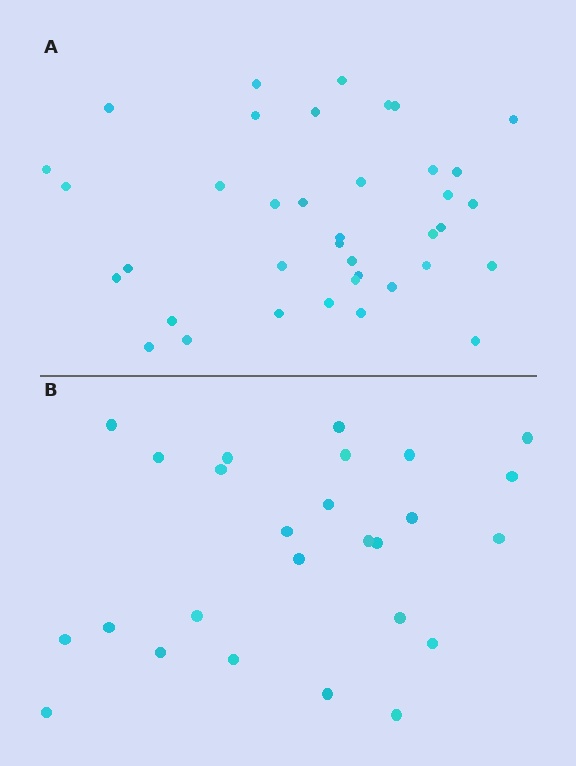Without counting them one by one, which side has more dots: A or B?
Region A (the top region) has more dots.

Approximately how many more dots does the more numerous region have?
Region A has roughly 12 or so more dots than region B.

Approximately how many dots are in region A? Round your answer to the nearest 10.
About 40 dots. (The exact count is 38, which rounds to 40.)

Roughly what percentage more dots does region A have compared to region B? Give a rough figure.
About 45% more.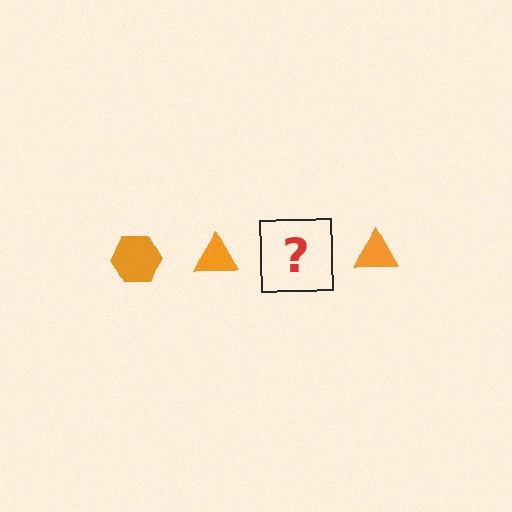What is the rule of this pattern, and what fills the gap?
The rule is that the pattern cycles through hexagon, triangle shapes in orange. The gap should be filled with an orange hexagon.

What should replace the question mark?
The question mark should be replaced with an orange hexagon.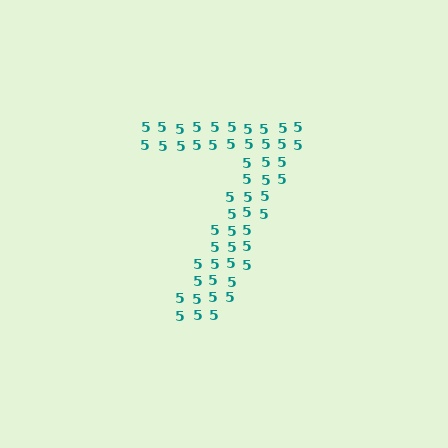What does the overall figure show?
The overall figure shows the digit 7.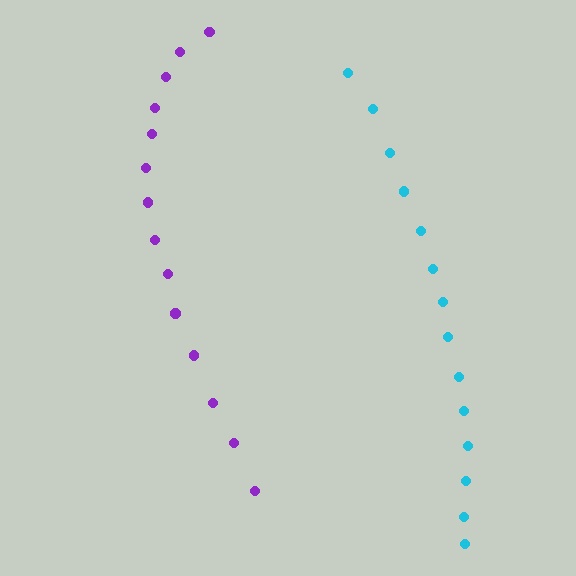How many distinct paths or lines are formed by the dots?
There are 2 distinct paths.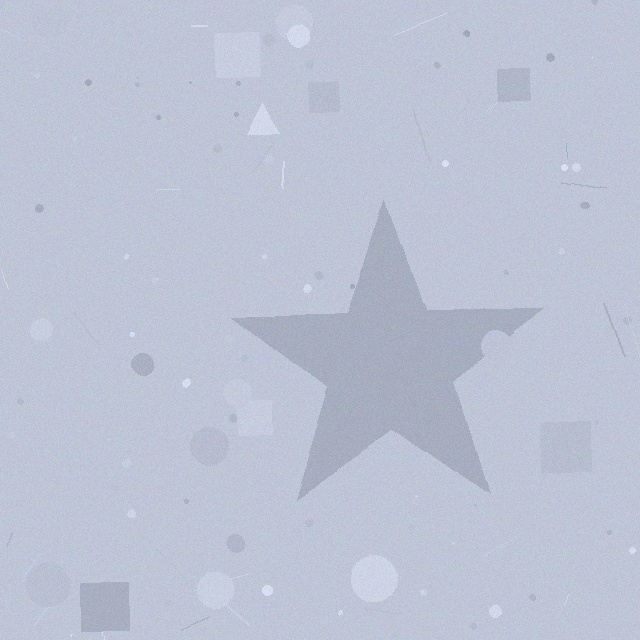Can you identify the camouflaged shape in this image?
The camouflaged shape is a star.